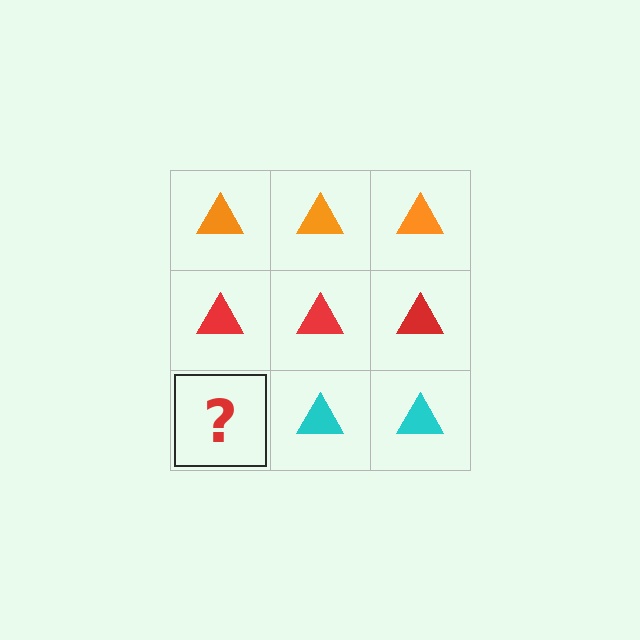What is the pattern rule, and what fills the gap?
The rule is that each row has a consistent color. The gap should be filled with a cyan triangle.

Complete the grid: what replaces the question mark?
The question mark should be replaced with a cyan triangle.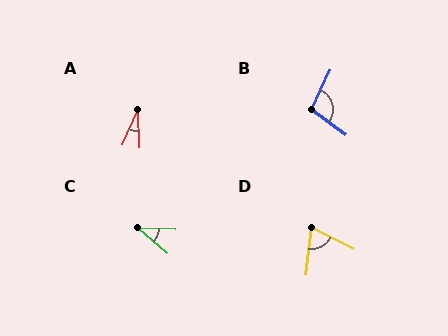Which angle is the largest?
B, at approximately 101 degrees.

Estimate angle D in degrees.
Approximately 70 degrees.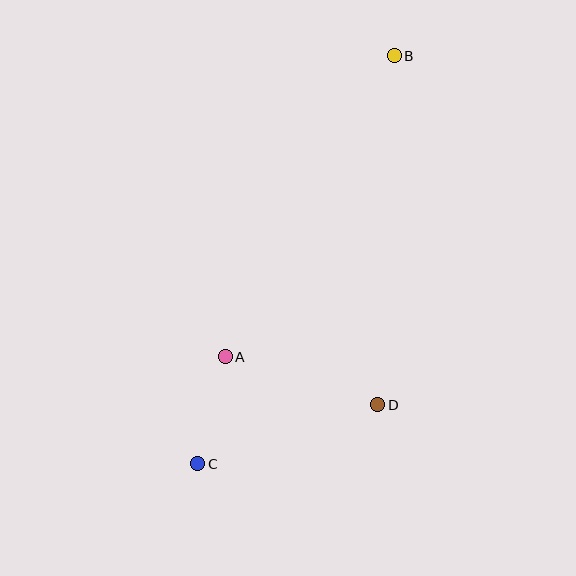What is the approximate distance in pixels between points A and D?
The distance between A and D is approximately 160 pixels.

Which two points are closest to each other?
Points A and C are closest to each other.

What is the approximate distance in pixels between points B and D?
The distance between B and D is approximately 349 pixels.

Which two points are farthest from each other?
Points B and C are farthest from each other.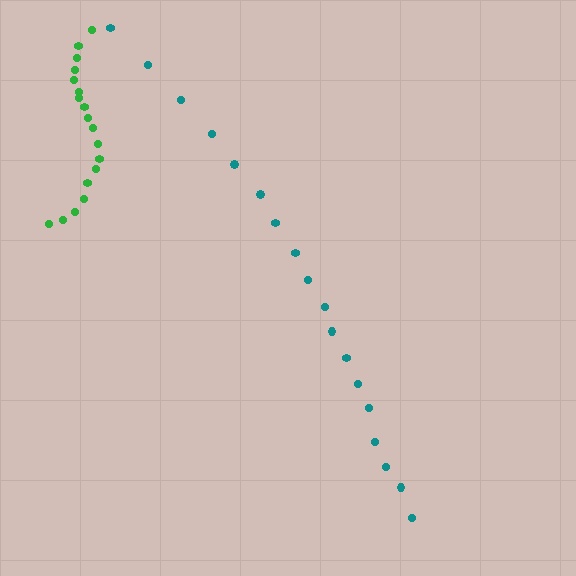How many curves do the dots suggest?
There are 2 distinct paths.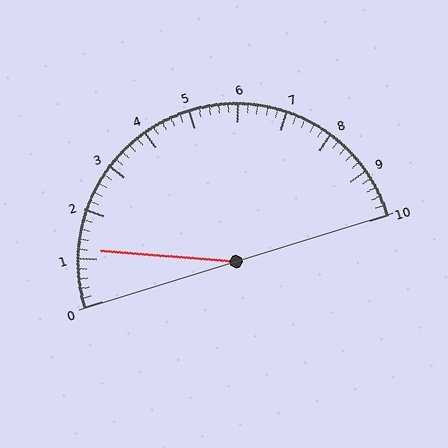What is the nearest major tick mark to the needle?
The nearest major tick mark is 1.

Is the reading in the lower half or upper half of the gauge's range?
The reading is in the lower half of the range (0 to 10).